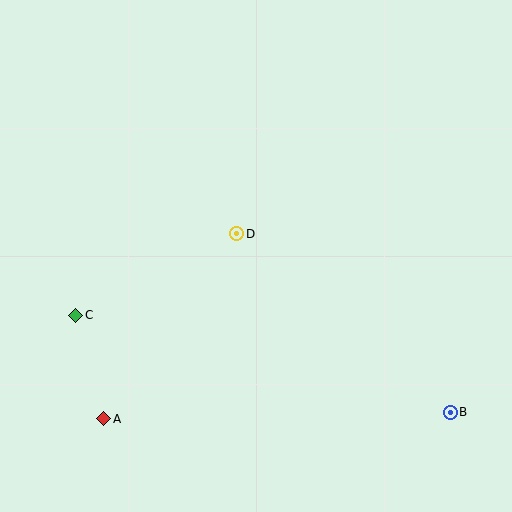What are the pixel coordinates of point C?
Point C is at (76, 315).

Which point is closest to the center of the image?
Point D at (237, 234) is closest to the center.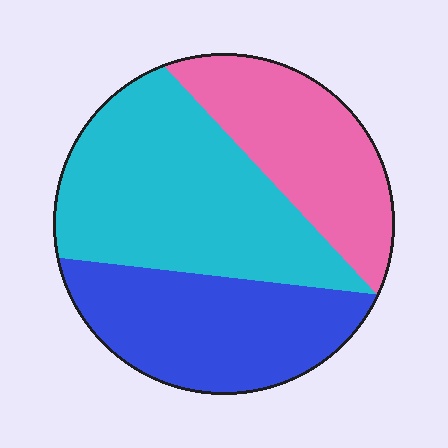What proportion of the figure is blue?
Blue covers 31% of the figure.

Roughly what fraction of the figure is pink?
Pink takes up about one quarter (1/4) of the figure.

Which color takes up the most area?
Cyan, at roughly 40%.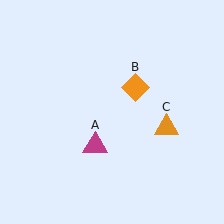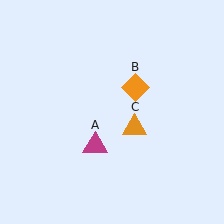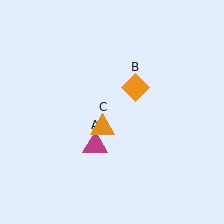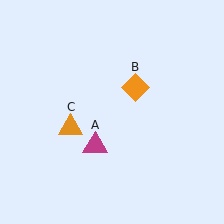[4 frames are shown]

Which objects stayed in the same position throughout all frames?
Magenta triangle (object A) and orange diamond (object B) remained stationary.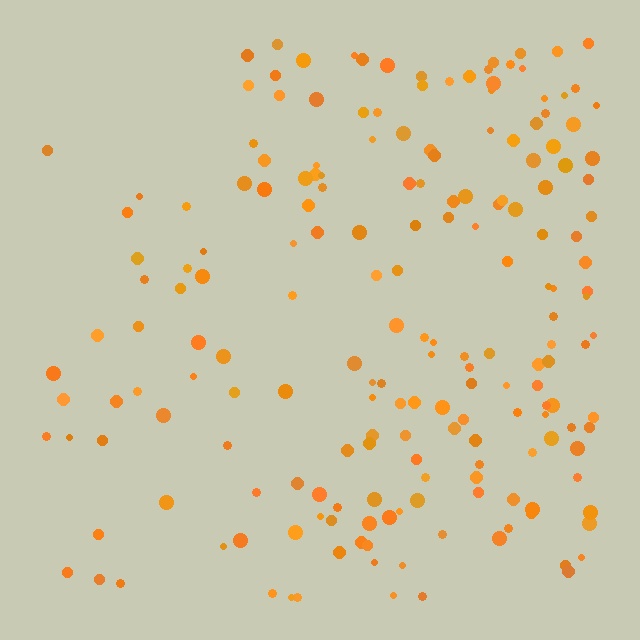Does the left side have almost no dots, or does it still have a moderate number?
Still a moderate number, just noticeably fewer than the right.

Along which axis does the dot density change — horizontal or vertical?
Horizontal.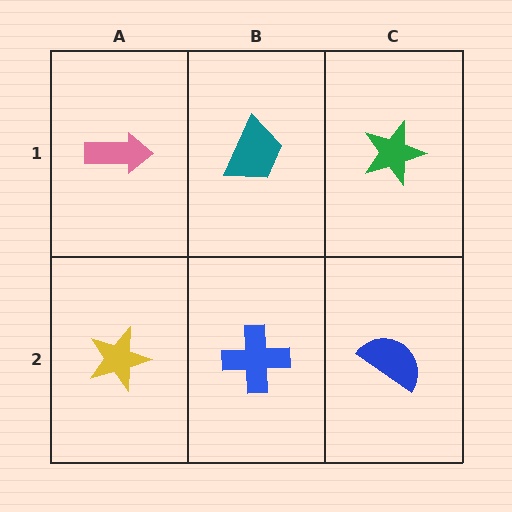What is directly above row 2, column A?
A pink arrow.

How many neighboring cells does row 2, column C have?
2.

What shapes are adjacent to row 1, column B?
A blue cross (row 2, column B), a pink arrow (row 1, column A), a green star (row 1, column C).